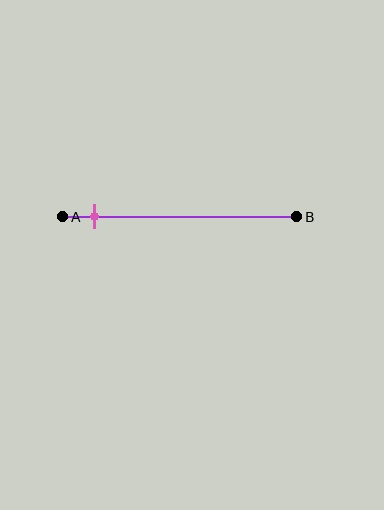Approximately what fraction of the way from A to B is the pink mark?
The pink mark is approximately 15% of the way from A to B.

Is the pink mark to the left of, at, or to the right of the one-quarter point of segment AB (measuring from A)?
The pink mark is to the left of the one-quarter point of segment AB.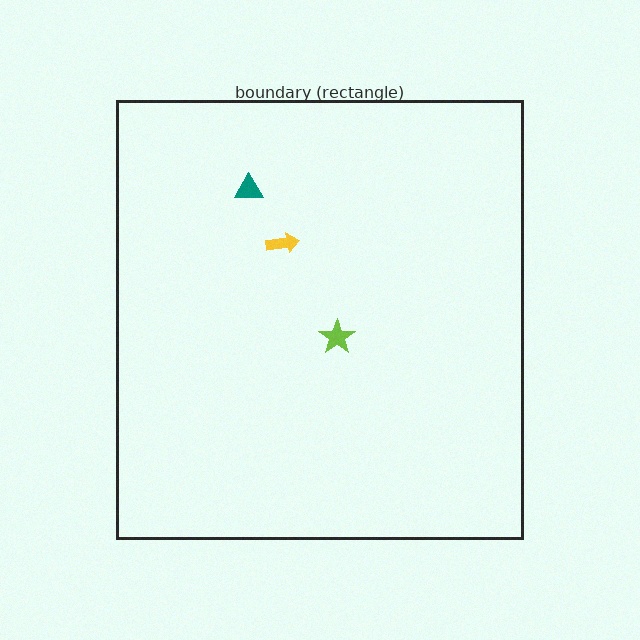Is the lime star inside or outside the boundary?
Inside.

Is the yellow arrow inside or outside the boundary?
Inside.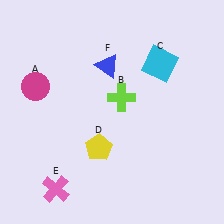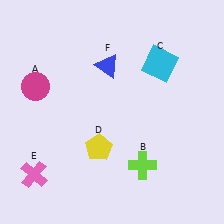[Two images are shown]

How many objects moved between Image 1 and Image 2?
2 objects moved between the two images.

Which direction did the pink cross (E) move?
The pink cross (E) moved left.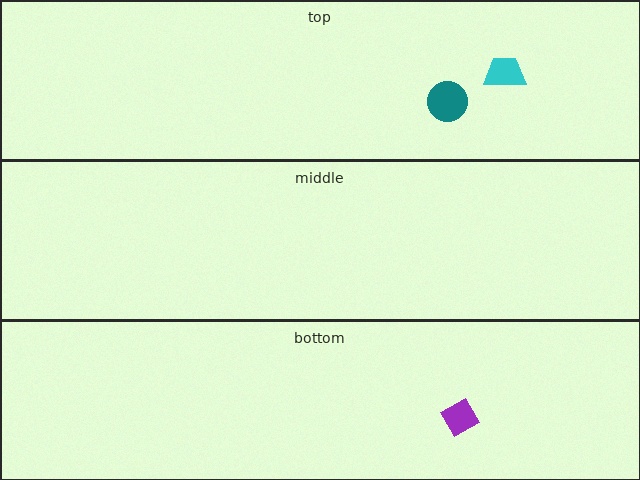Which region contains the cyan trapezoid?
The top region.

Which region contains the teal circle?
The top region.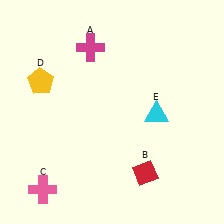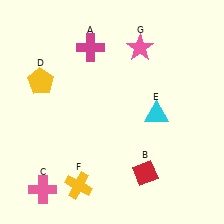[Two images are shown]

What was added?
A yellow cross (F), a pink star (G) were added in Image 2.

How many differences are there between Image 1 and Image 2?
There are 2 differences between the two images.